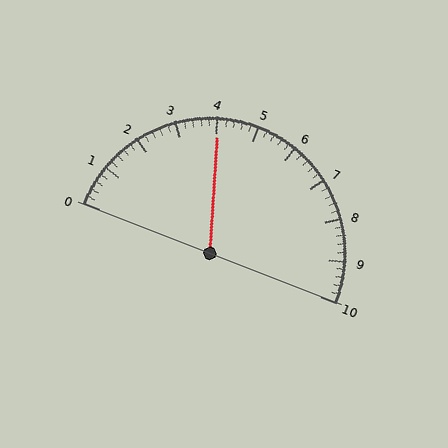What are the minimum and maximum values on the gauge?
The gauge ranges from 0 to 10.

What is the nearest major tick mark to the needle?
The nearest major tick mark is 4.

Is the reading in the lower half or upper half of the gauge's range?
The reading is in the lower half of the range (0 to 10).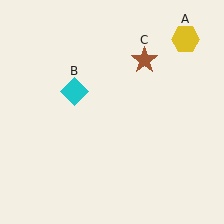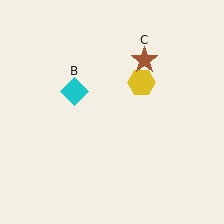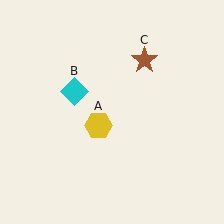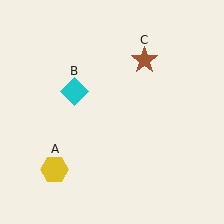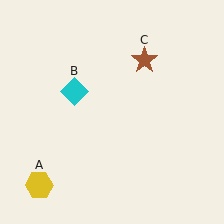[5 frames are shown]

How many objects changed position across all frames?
1 object changed position: yellow hexagon (object A).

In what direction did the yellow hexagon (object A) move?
The yellow hexagon (object A) moved down and to the left.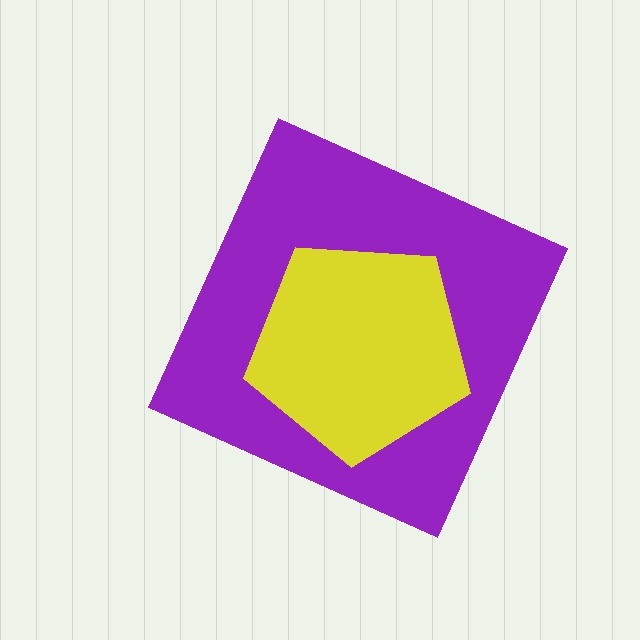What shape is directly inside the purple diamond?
The yellow pentagon.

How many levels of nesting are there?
2.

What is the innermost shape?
The yellow pentagon.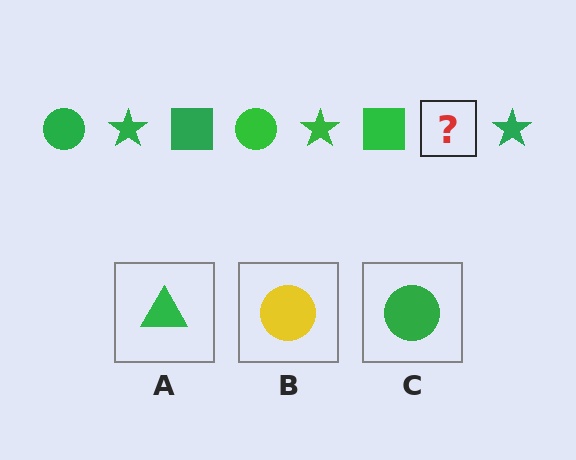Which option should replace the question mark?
Option C.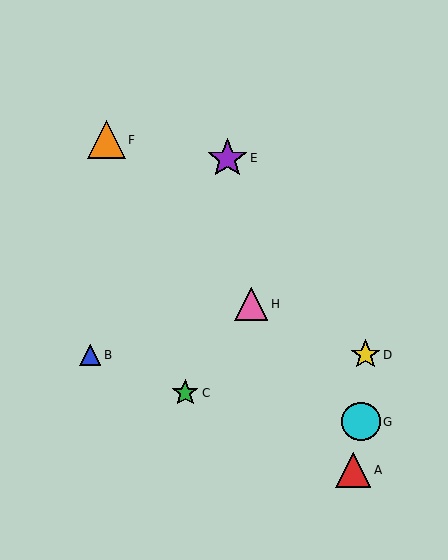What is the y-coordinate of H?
Object H is at y≈304.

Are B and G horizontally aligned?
No, B is at y≈355 and G is at y≈422.